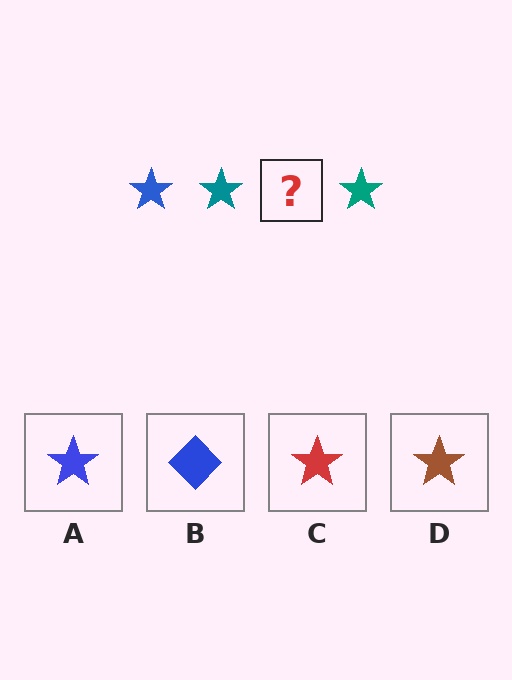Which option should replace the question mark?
Option A.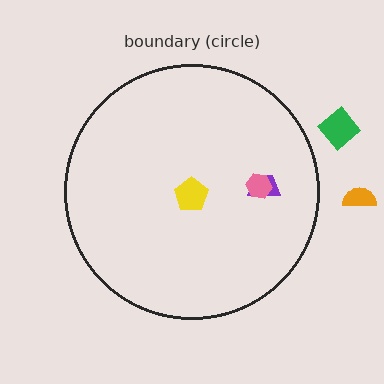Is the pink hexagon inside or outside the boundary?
Inside.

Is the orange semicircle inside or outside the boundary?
Outside.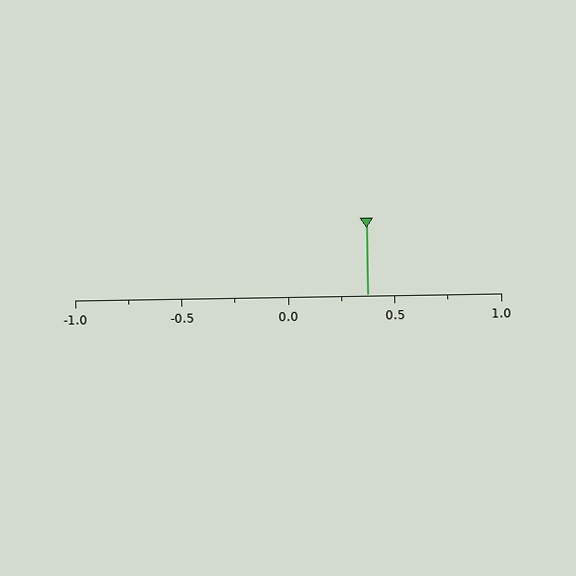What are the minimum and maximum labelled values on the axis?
The axis runs from -1.0 to 1.0.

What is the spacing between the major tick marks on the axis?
The major ticks are spaced 0.5 apart.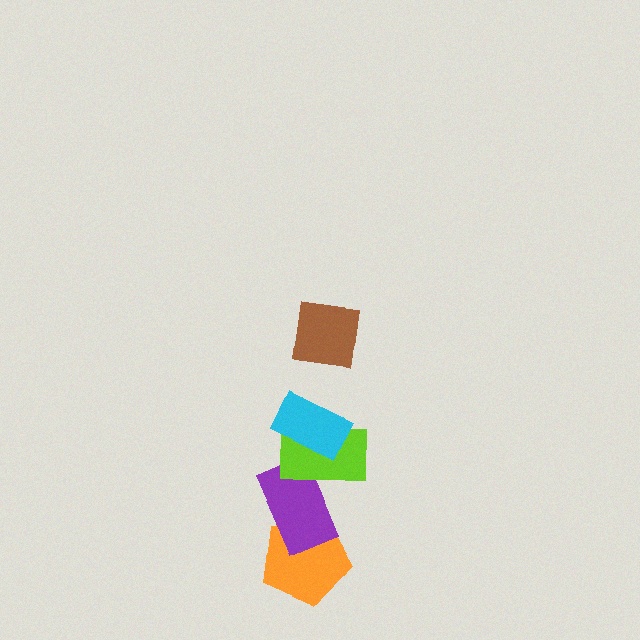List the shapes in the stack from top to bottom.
From top to bottom: the brown square, the cyan rectangle, the lime rectangle, the purple rectangle, the orange pentagon.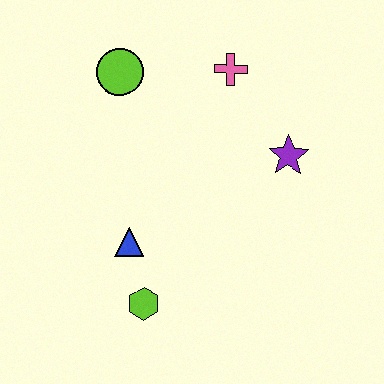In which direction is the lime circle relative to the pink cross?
The lime circle is to the left of the pink cross.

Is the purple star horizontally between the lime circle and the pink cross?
No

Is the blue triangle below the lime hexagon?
No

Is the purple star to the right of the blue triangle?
Yes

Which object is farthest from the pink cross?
The lime hexagon is farthest from the pink cross.